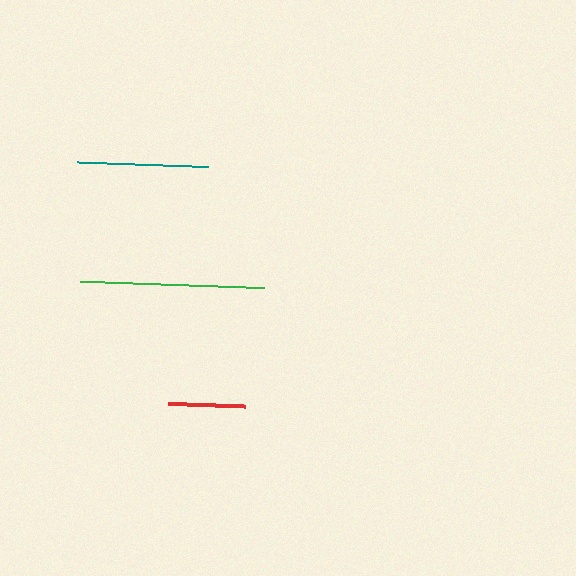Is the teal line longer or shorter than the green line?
The green line is longer than the teal line.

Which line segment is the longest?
The green line is the longest at approximately 183 pixels.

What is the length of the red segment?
The red segment is approximately 77 pixels long.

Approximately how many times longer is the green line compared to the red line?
The green line is approximately 2.4 times the length of the red line.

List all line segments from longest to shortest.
From longest to shortest: green, teal, red.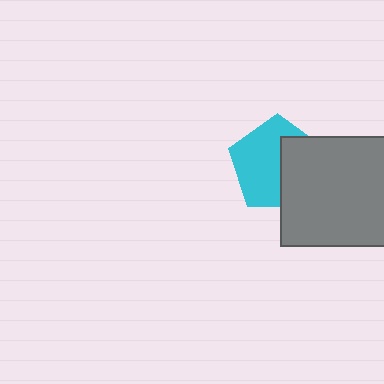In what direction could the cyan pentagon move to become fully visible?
The cyan pentagon could move left. That would shift it out from behind the gray rectangle entirely.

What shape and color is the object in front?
The object in front is a gray rectangle.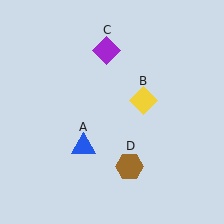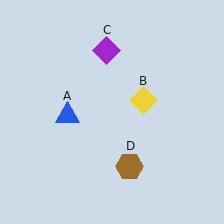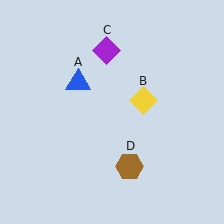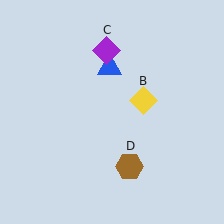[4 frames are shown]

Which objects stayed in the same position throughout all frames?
Yellow diamond (object B) and purple diamond (object C) and brown hexagon (object D) remained stationary.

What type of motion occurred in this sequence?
The blue triangle (object A) rotated clockwise around the center of the scene.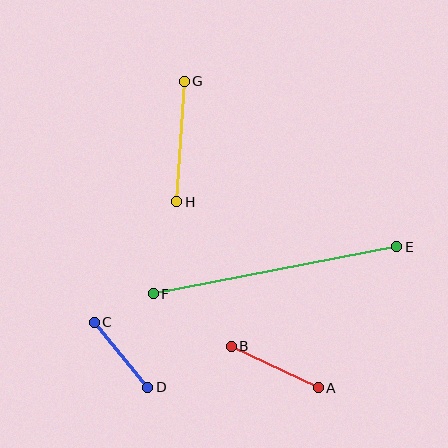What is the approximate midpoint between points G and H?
The midpoint is at approximately (180, 141) pixels.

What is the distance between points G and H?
The distance is approximately 121 pixels.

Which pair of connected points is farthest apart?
Points E and F are farthest apart.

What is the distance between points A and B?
The distance is approximately 96 pixels.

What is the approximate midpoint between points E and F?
The midpoint is at approximately (275, 270) pixels.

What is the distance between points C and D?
The distance is approximately 84 pixels.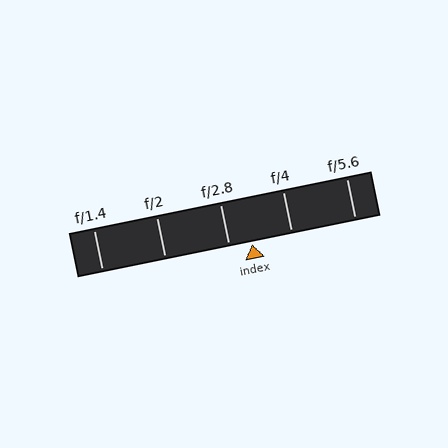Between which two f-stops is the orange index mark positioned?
The index mark is between f/2.8 and f/4.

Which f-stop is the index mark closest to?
The index mark is closest to f/2.8.